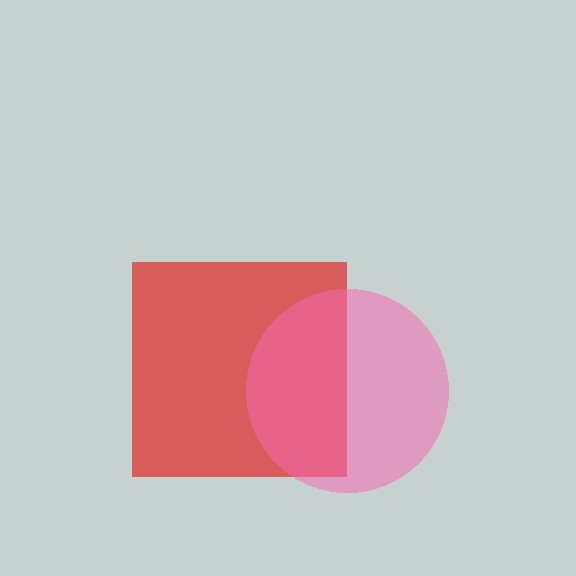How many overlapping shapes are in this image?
There are 2 overlapping shapes in the image.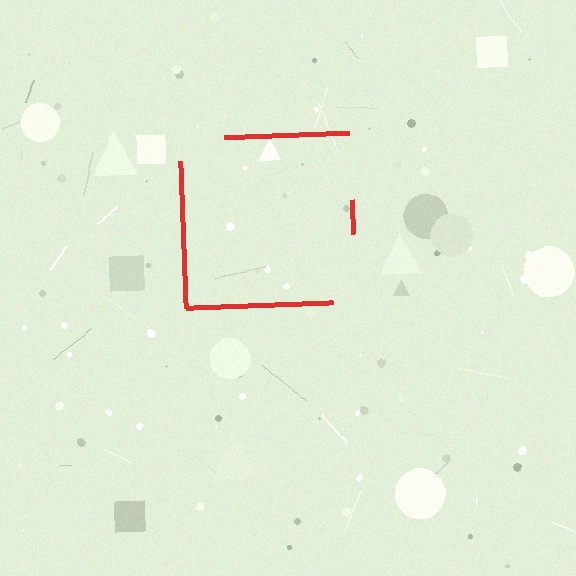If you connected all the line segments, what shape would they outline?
They would outline a square.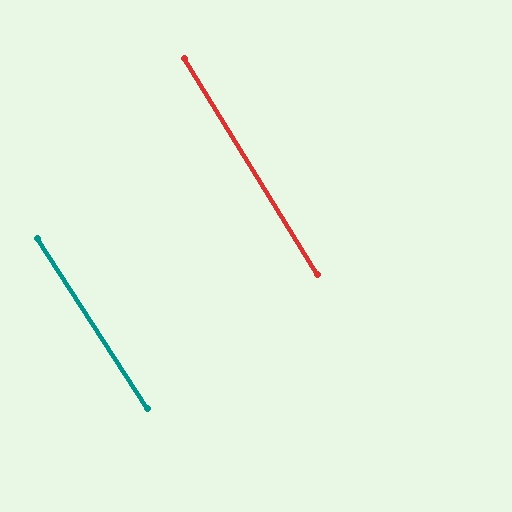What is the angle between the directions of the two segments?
Approximately 1 degree.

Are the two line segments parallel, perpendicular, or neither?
Parallel — their directions differ by only 1.2°.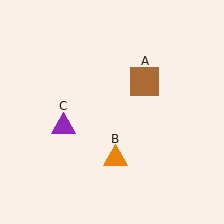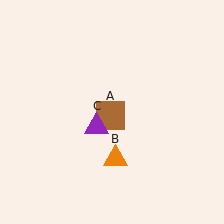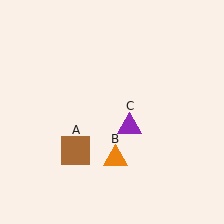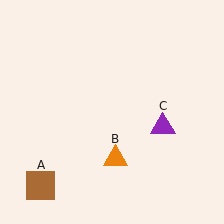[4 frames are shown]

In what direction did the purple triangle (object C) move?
The purple triangle (object C) moved right.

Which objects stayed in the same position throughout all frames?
Orange triangle (object B) remained stationary.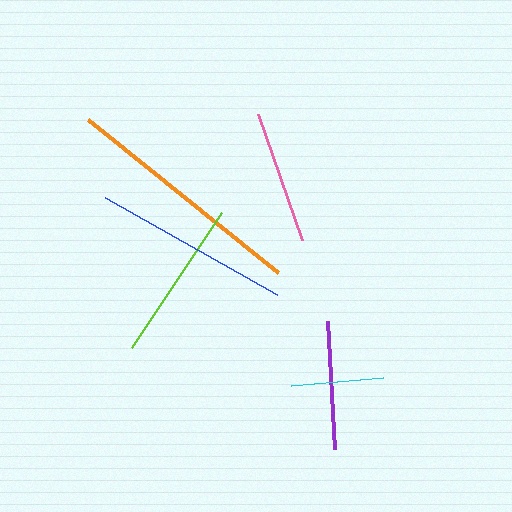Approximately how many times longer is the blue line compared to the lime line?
The blue line is approximately 1.2 times the length of the lime line.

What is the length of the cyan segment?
The cyan segment is approximately 92 pixels long.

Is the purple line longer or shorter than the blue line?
The blue line is longer than the purple line.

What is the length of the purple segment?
The purple segment is approximately 129 pixels long.